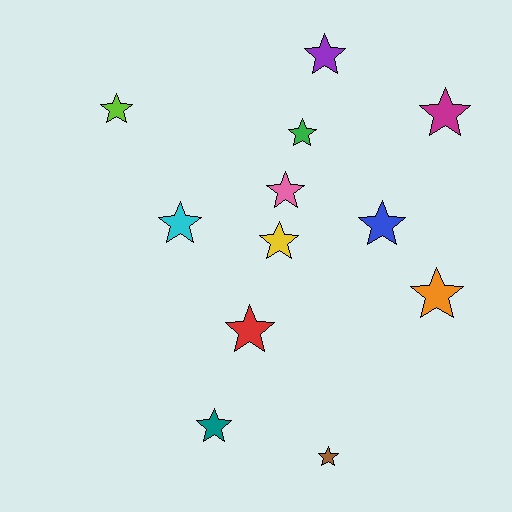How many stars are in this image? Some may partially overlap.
There are 12 stars.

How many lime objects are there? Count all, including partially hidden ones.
There is 1 lime object.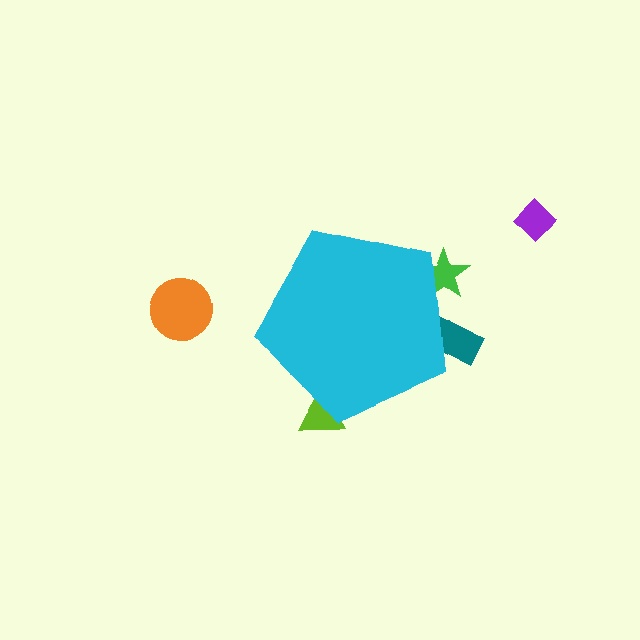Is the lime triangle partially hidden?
Yes, the lime triangle is partially hidden behind the cyan pentagon.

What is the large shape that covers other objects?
A cyan pentagon.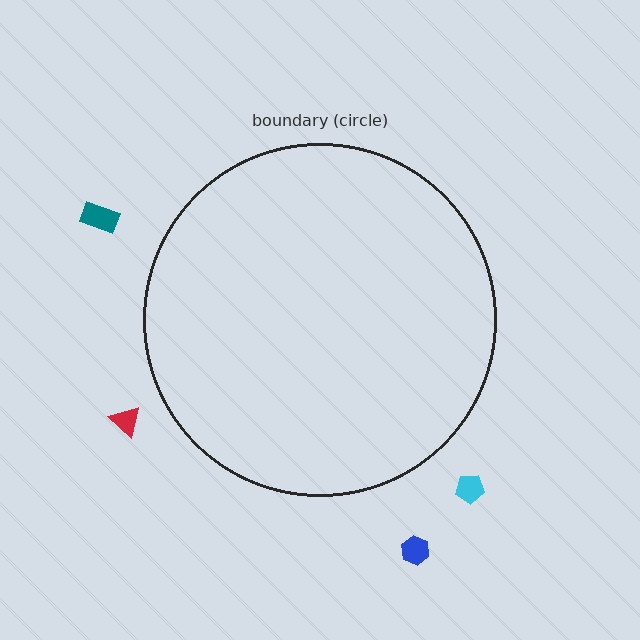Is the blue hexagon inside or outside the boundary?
Outside.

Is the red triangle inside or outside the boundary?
Outside.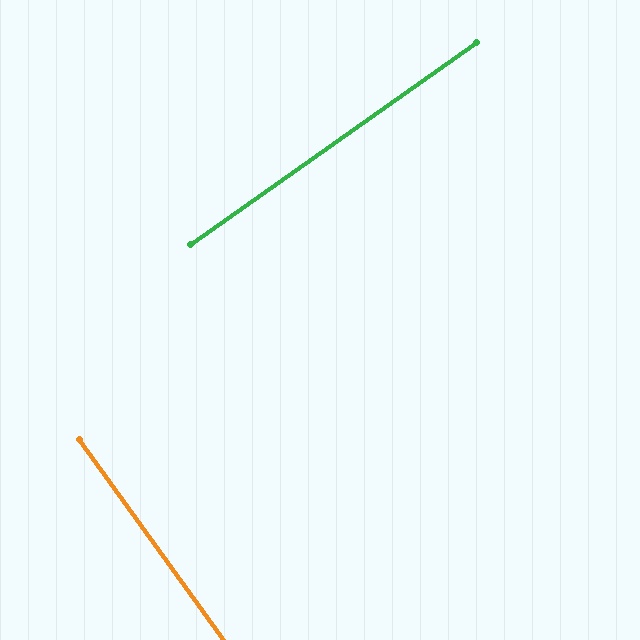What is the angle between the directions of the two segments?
Approximately 90 degrees.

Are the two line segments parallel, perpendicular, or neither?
Perpendicular — they meet at approximately 90°.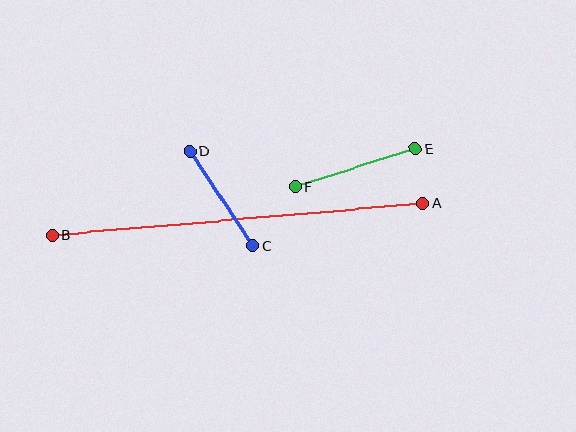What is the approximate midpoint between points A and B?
The midpoint is at approximately (238, 219) pixels.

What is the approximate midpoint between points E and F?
The midpoint is at approximately (355, 168) pixels.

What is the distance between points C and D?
The distance is approximately 114 pixels.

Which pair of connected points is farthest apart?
Points A and B are farthest apart.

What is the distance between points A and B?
The distance is approximately 372 pixels.